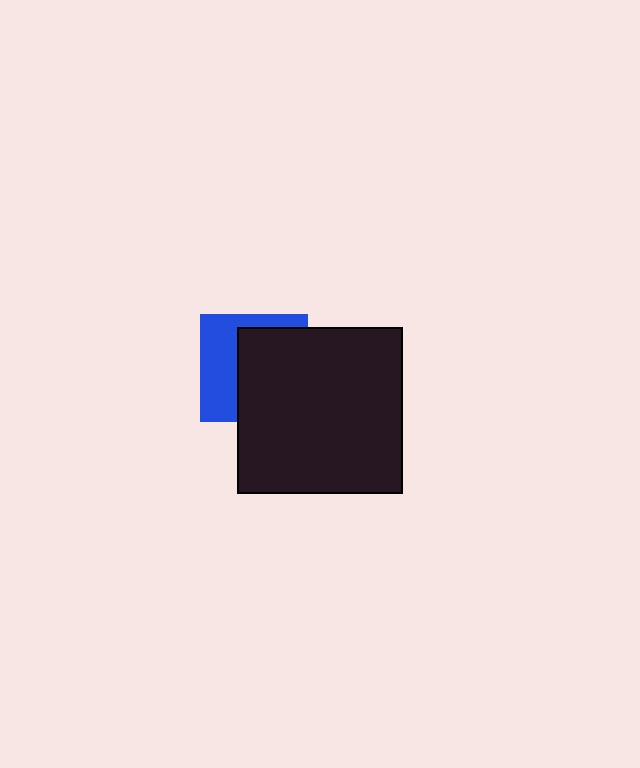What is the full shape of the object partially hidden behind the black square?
The partially hidden object is a blue square.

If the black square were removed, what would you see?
You would see the complete blue square.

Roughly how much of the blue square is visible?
A small part of it is visible (roughly 44%).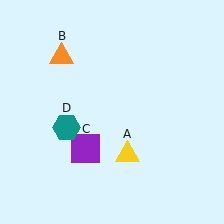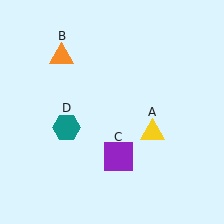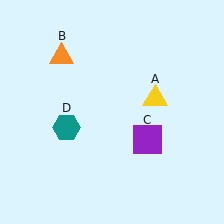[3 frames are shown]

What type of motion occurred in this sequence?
The yellow triangle (object A), purple square (object C) rotated counterclockwise around the center of the scene.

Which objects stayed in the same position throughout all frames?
Orange triangle (object B) and teal hexagon (object D) remained stationary.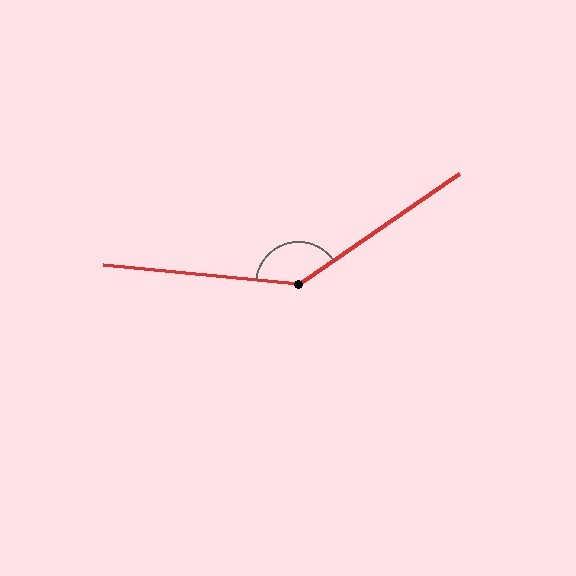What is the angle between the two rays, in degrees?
Approximately 140 degrees.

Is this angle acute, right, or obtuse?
It is obtuse.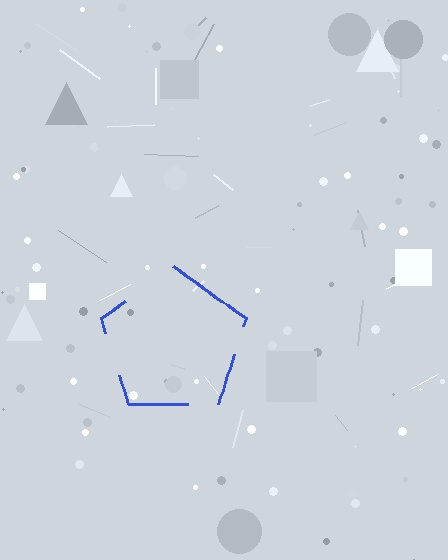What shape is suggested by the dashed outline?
The dashed outline suggests a pentagon.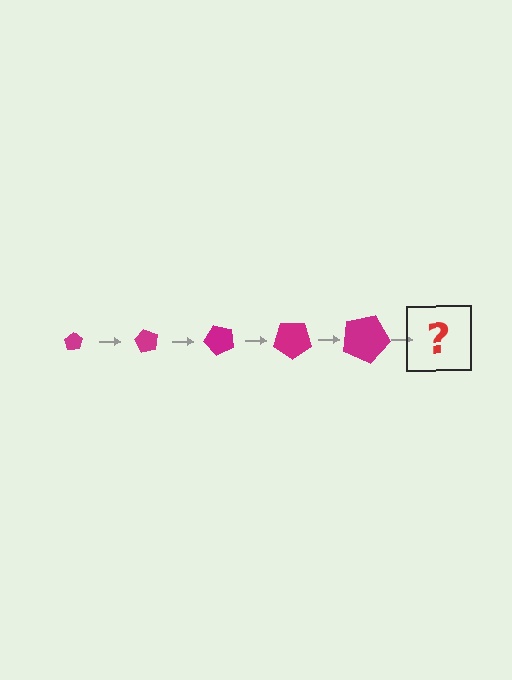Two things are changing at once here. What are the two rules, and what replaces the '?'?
The two rules are that the pentagon grows larger each step and it rotates 60 degrees each step. The '?' should be a pentagon, larger than the previous one and rotated 300 degrees from the start.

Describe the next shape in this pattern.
It should be a pentagon, larger than the previous one and rotated 300 degrees from the start.